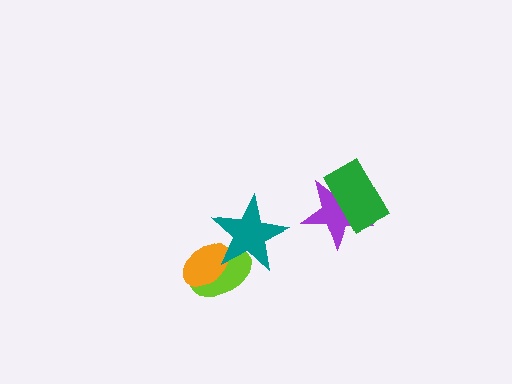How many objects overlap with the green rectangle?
1 object overlaps with the green rectangle.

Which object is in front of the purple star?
The green rectangle is in front of the purple star.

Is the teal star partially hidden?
No, no other shape covers it.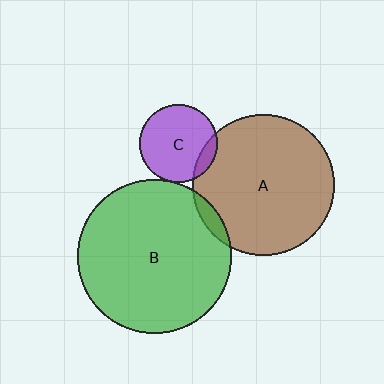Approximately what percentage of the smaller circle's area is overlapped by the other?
Approximately 5%.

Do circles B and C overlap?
Yes.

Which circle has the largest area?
Circle B (green).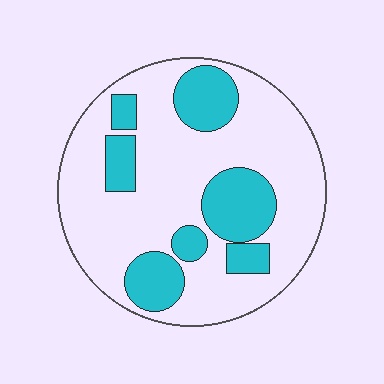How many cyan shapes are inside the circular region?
7.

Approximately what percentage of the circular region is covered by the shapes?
Approximately 30%.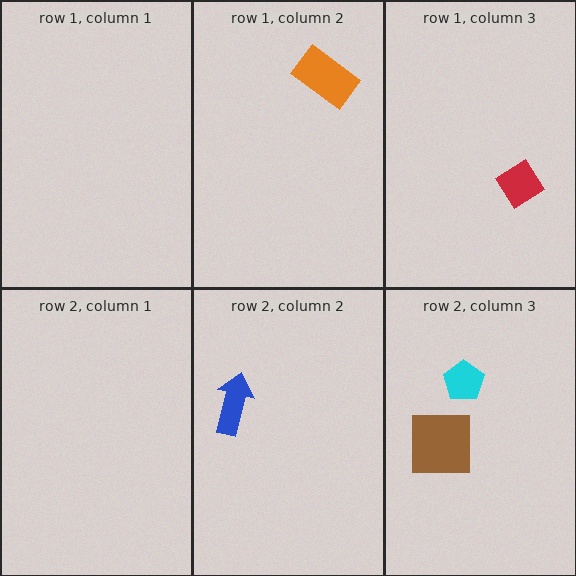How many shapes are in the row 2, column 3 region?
2.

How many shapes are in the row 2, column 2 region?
1.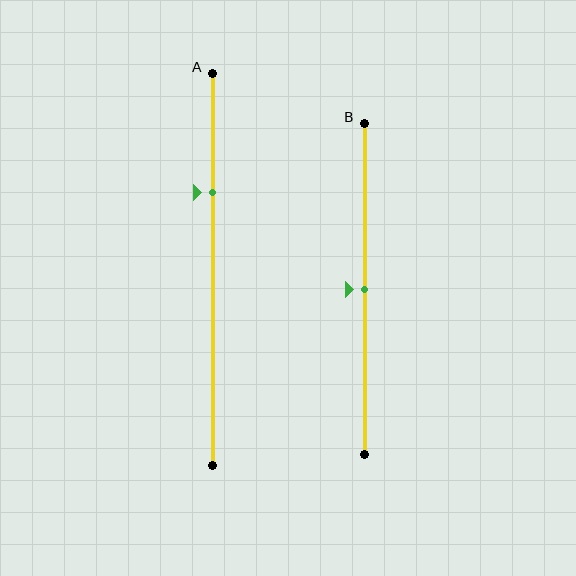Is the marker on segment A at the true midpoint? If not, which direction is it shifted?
No, the marker on segment A is shifted upward by about 20% of the segment length.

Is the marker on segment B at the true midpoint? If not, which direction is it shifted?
Yes, the marker on segment B is at the true midpoint.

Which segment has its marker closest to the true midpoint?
Segment B has its marker closest to the true midpoint.